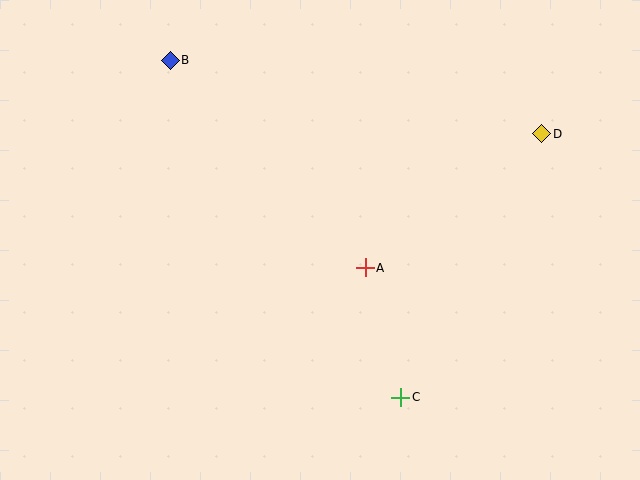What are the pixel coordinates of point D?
Point D is at (542, 134).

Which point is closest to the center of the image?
Point A at (365, 268) is closest to the center.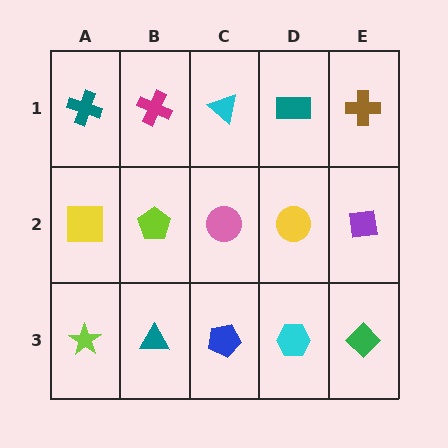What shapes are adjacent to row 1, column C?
A pink circle (row 2, column C), a magenta cross (row 1, column B), a teal rectangle (row 1, column D).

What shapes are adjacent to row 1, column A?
A yellow square (row 2, column A), a magenta cross (row 1, column B).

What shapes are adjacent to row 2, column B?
A magenta cross (row 1, column B), a teal triangle (row 3, column B), a yellow square (row 2, column A), a pink circle (row 2, column C).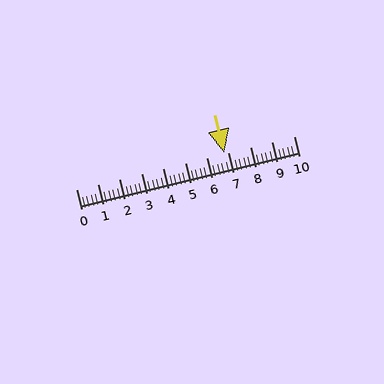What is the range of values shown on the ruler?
The ruler shows values from 0 to 10.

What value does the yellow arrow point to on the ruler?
The yellow arrow points to approximately 6.8.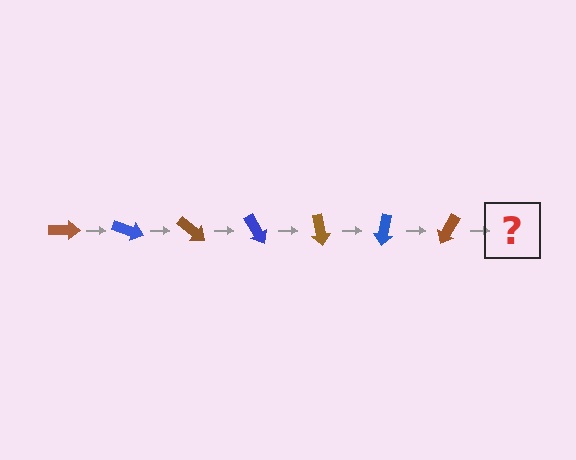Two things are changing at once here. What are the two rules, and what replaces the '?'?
The two rules are that it rotates 20 degrees each step and the color cycles through brown and blue. The '?' should be a blue arrow, rotated 140 degrees from the start.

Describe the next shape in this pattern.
It should be a blue arrow, rotated 140 degrees from the start.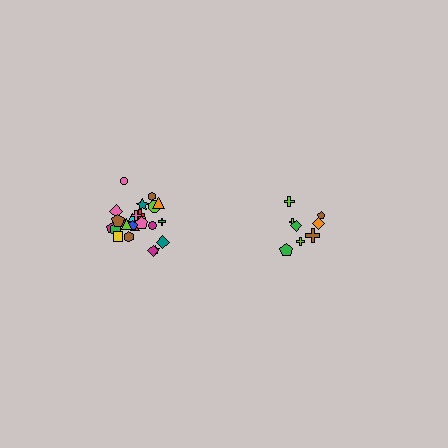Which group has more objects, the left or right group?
The left group.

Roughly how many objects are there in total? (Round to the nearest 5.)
Roughly 35 objects in total.